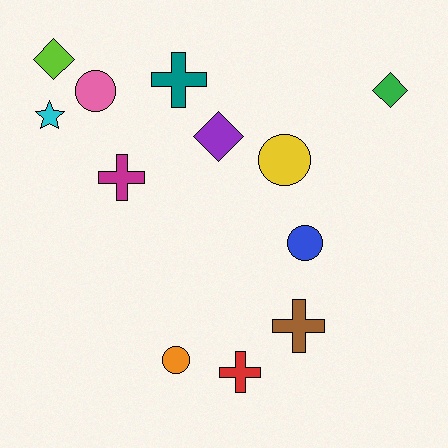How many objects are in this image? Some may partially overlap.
There are 12 objects.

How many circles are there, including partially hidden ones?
There are 4 circles.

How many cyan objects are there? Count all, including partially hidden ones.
There is 1 cyan object.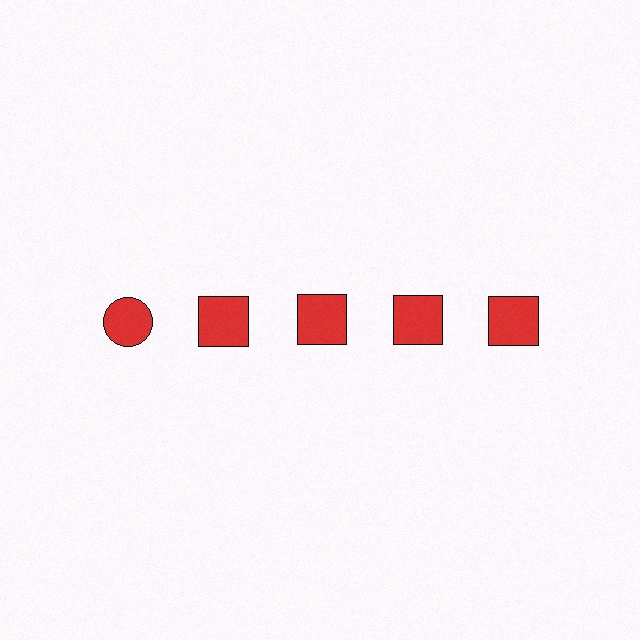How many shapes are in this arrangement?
There are 5 shapes arranged in a grid pattern.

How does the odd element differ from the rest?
It has a different shape: circle instead of square.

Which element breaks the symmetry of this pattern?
The red circle in the top row, leftmost column breaks the symmetry. All other shapes are red squares.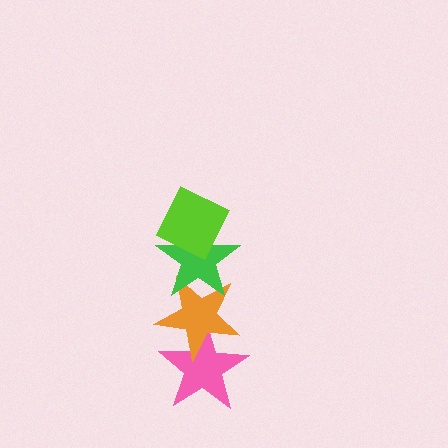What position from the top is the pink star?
The pink star is 4th from the top.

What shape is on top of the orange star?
The green star is on top of the orange star.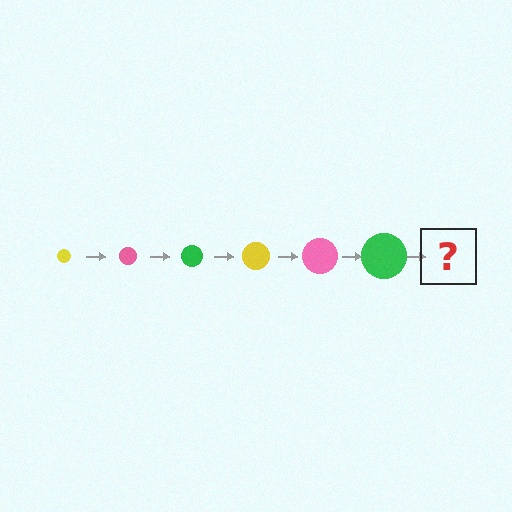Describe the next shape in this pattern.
It should be a yellow circle, larger than the previous one.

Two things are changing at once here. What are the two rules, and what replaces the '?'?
The two rules are that the circle grows larger each step and the color cycles through yellow, pink, and green. The '?' should be a yellow circle, larger than the previous one.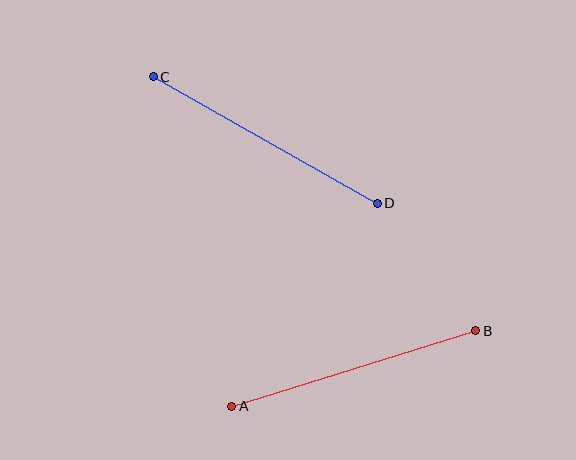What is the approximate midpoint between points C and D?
The midpoint is at approximately (265, 140) pixels.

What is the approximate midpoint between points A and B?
The midpoint is at approximately (354, 369) pixels.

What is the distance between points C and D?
The distance is approximately 258 pixels.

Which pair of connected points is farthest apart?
Points C and D are farthest apart.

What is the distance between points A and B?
The distance is approximately 255 pixels.